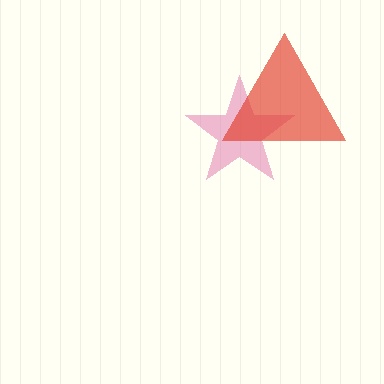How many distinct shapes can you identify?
There are 2 distinct shapes: a pink star, a red triangle.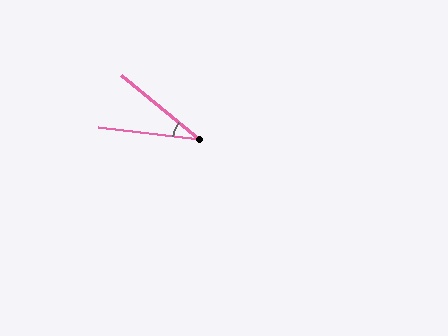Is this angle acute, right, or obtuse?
It is acute.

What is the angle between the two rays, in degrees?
Approximately 32 degrees.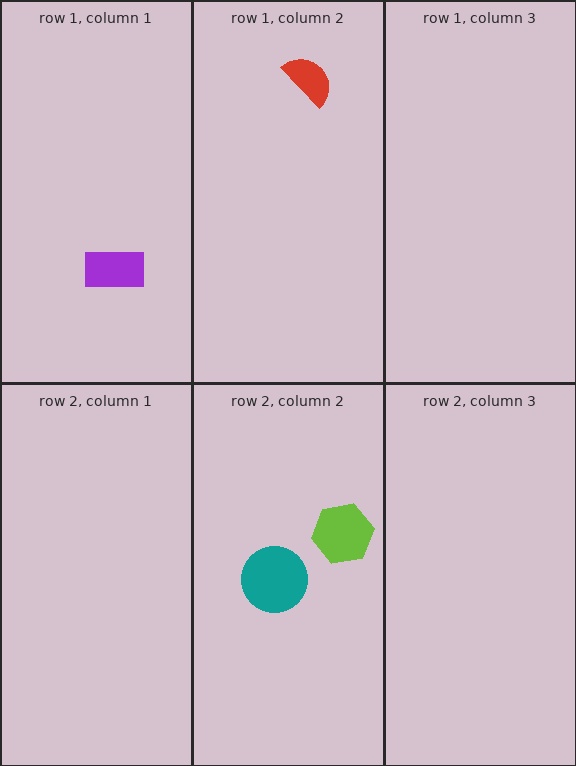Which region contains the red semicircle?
The row 1, column 2 region.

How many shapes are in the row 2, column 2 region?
2.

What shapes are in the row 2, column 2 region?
The teal circle, the lime hexagon.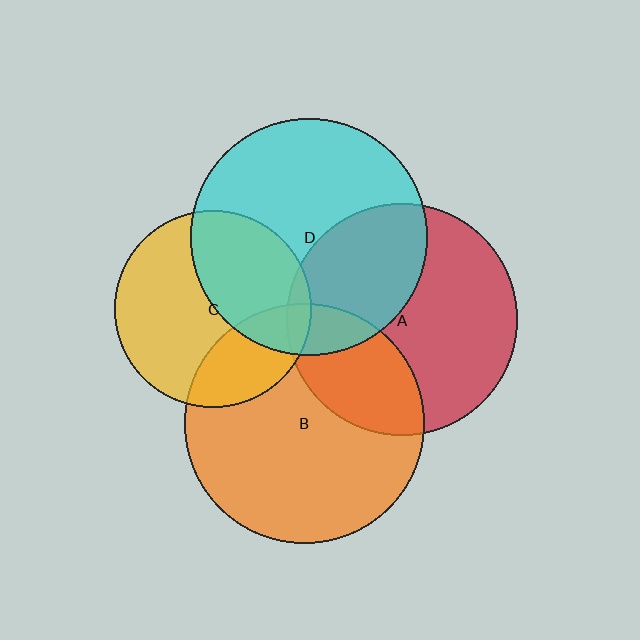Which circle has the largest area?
Circle B (orange).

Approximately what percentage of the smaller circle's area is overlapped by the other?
Approximately 40%.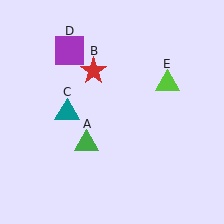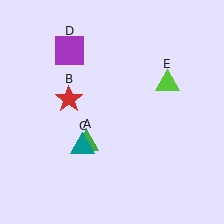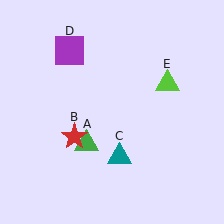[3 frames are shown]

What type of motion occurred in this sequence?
The red star (object B), teal triangle (object C) rotated counterclockwise around the center of the scene.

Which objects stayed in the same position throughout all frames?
Green triangle (object A) and purple square (object D) and lime triangle (object E) remained stationary.